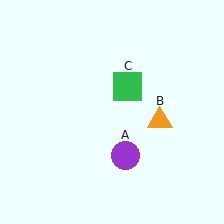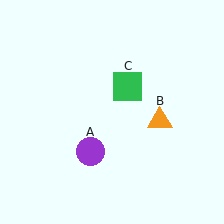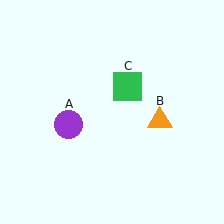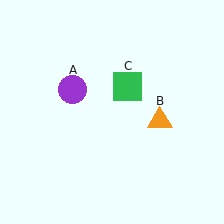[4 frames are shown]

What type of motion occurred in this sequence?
The purple circle (object A) rotated clockwise around the center of the scene.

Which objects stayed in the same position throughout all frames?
Orange triangle (object B) and green square (object C) remained stationary.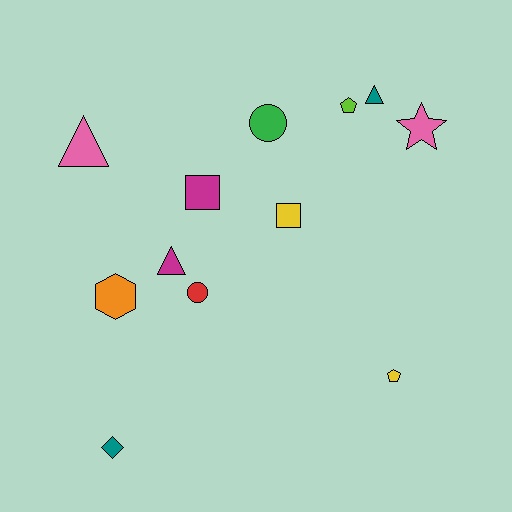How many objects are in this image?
There are 12 objects.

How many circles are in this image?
There are 2 circles.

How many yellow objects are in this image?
There are 2 yellow objects.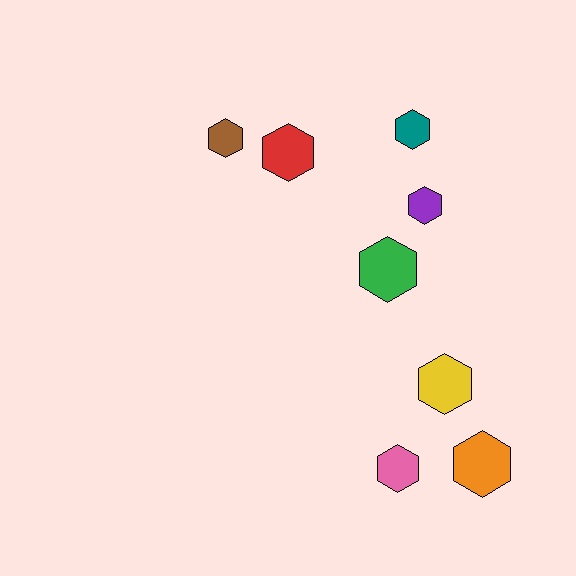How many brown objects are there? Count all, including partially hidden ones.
There is 1 brown object.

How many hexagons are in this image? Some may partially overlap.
There are 8 hexagons.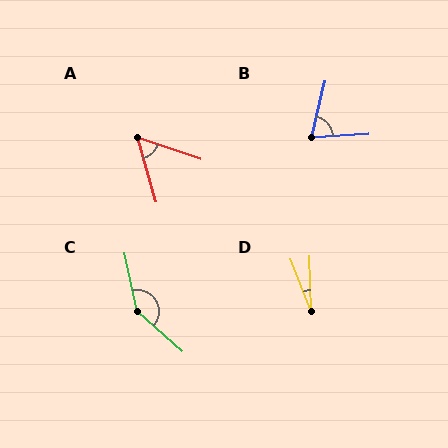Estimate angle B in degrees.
Approximately 73 degrees.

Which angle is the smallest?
D, at approximately 19 degrees.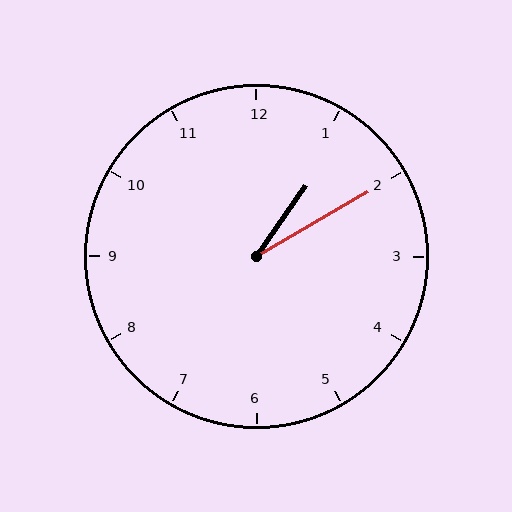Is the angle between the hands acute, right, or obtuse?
It is acute.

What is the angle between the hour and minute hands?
Approximately 25 degrees.